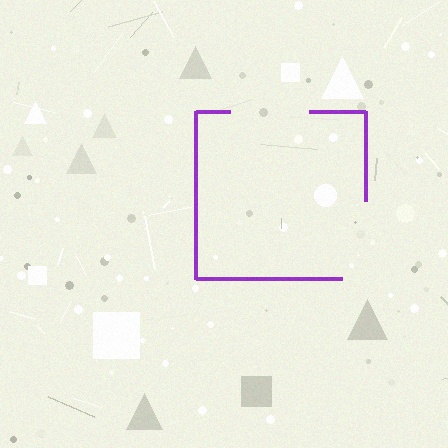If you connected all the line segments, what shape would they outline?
They would outline a square.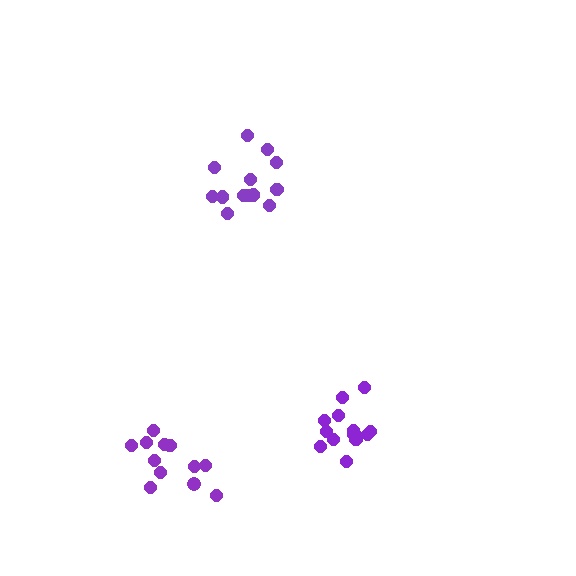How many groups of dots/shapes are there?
There are 3 groups.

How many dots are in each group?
Group 1: 14 dots, Group 2: 14 dots, Group 3: 12 dots (40 total).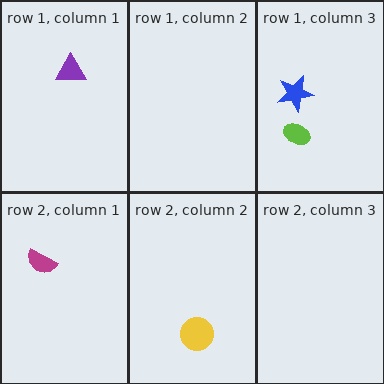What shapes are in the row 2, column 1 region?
The magenta semicircle.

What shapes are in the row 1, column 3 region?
The blue star, the lime ellipse.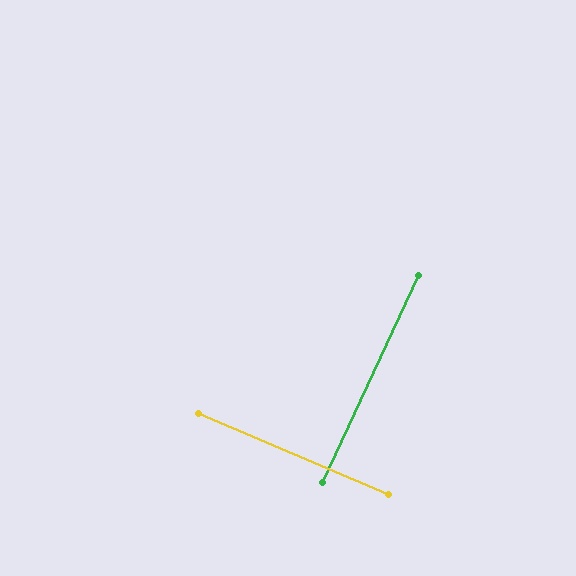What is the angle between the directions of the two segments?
Approximately 89 degrees.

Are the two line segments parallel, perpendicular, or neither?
Perpendicular — they meet at approximately 89°.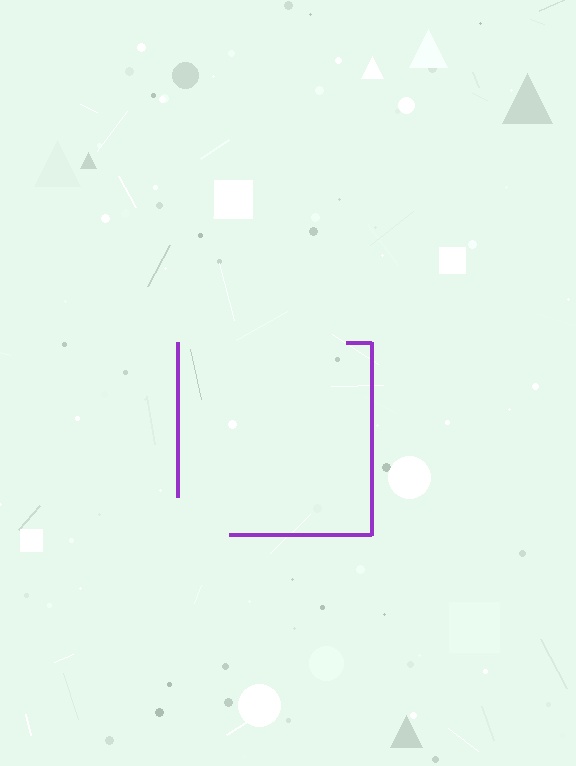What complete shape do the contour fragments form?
The contour fragments form a square.